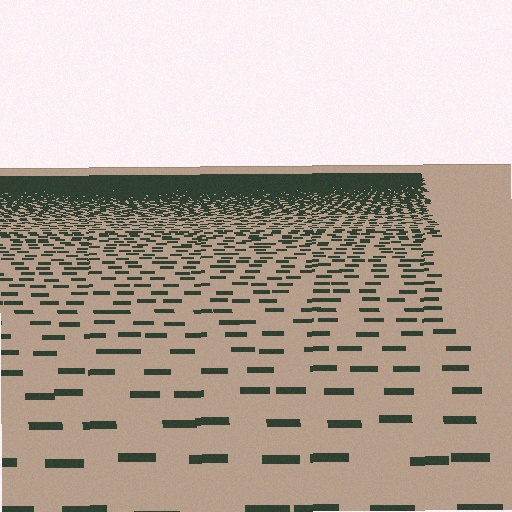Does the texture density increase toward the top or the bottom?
Density increases toward the top.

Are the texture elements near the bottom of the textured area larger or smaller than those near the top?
Larger. Near the bottom, elements are closer to the viewer and appear at a bigger on-screen size.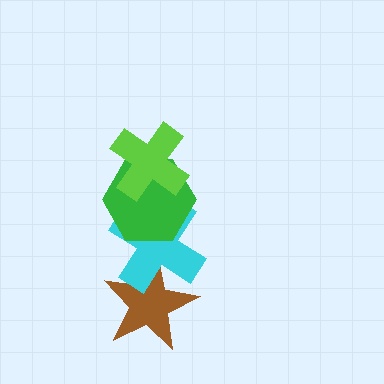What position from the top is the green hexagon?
The green hexagon is 2nd from the top.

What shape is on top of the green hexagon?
The lime cross is on top of the green hexagon.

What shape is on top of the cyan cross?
The green hexagon is on top of the cyan cross.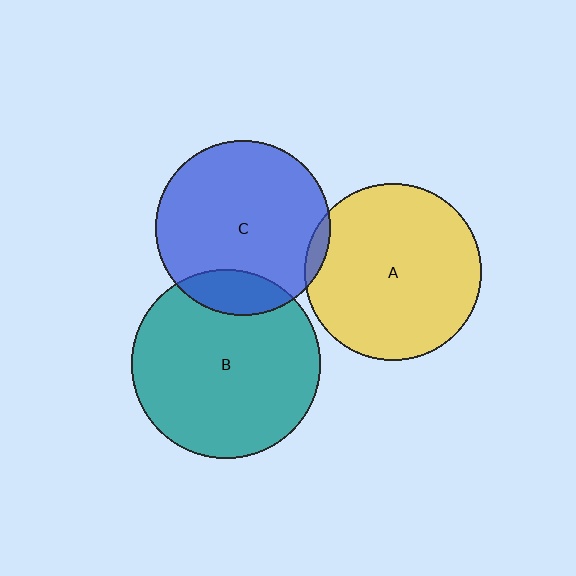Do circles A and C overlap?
Yes.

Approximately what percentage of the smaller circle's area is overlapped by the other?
Approximately 5%.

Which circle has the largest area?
Circle B (teal).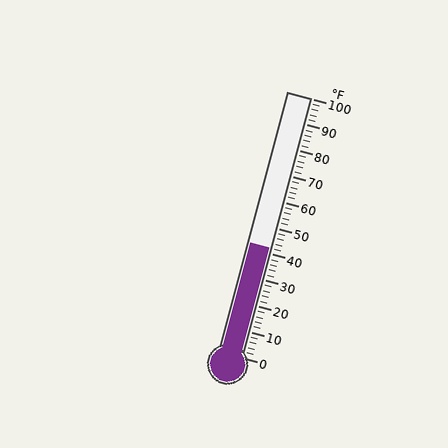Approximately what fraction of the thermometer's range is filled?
The thermometer is filled to approximately 40% of its range.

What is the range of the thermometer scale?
The thermometer scale ranges from 0°F to 100°F.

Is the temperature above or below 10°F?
The temperature is above 10°F.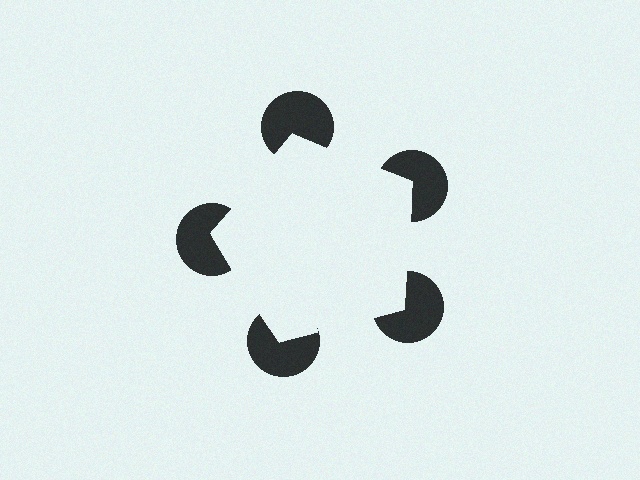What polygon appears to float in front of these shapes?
An illusory pentagon — its edges are inferred from the aligned wedge cuts in the pac-man discs, not physically drawn.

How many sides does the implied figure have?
5 sides.